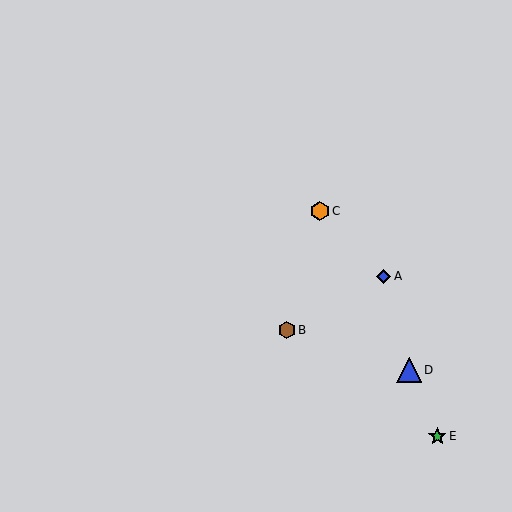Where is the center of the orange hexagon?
The center of the orange hexagon is at (320, 211).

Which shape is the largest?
The blue triangle (labeled D) is the largest.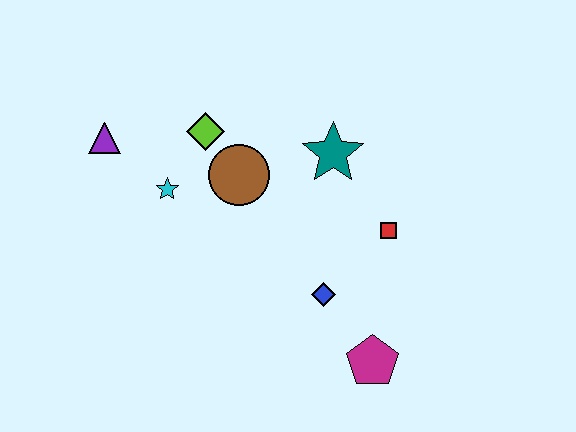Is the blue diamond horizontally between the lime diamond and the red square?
Yes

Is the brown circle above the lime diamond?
No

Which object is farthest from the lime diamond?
The magenta pentagon is farthest from the lime diamond.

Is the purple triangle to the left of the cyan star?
Yes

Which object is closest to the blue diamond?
The magenta pentagon is closest to the blue diamond.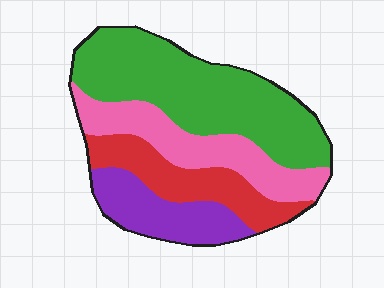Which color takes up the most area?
Green, at roughly 45%.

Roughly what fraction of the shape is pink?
Pink covers 22% of the shape.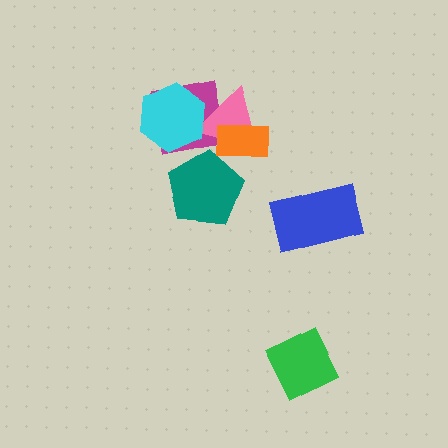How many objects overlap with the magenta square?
2 objects overlap with the magenta square.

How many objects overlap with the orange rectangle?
1 object overlaps with the orange rectangle.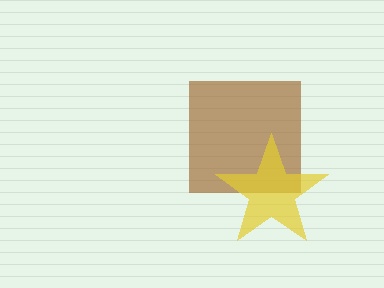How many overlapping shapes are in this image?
There are 2 overlapping shapes in the image.